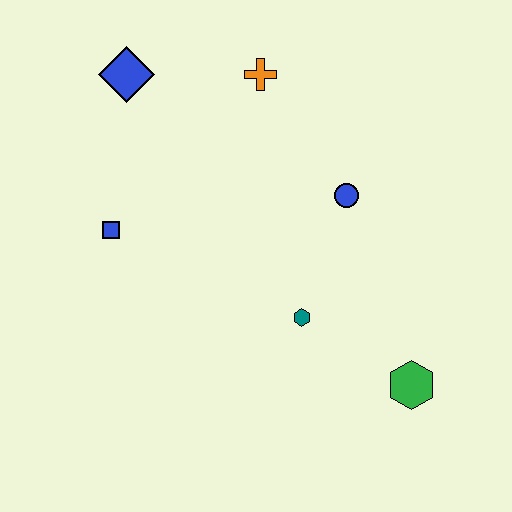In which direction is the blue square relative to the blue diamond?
The blue square is below the blue diamond.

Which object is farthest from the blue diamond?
The green hexagon is farthest from the blue diamond.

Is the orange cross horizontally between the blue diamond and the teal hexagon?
Yes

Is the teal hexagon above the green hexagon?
Yes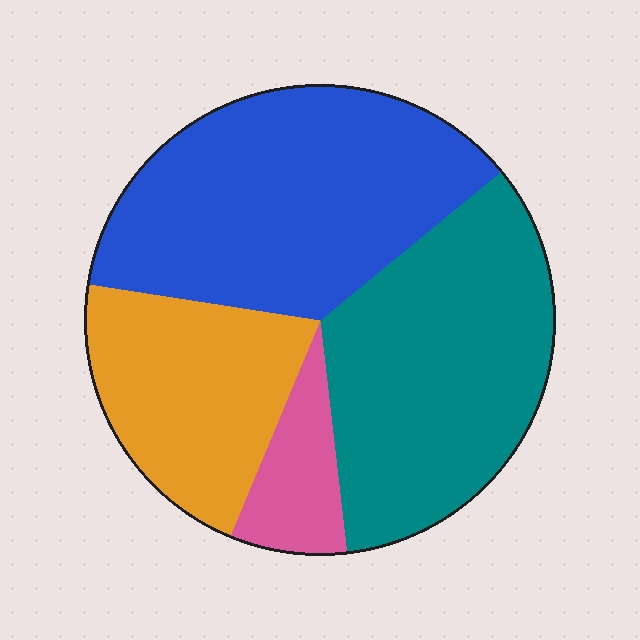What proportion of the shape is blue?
Blue takes up about three eighths (3/8) of the shape.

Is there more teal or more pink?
Teal.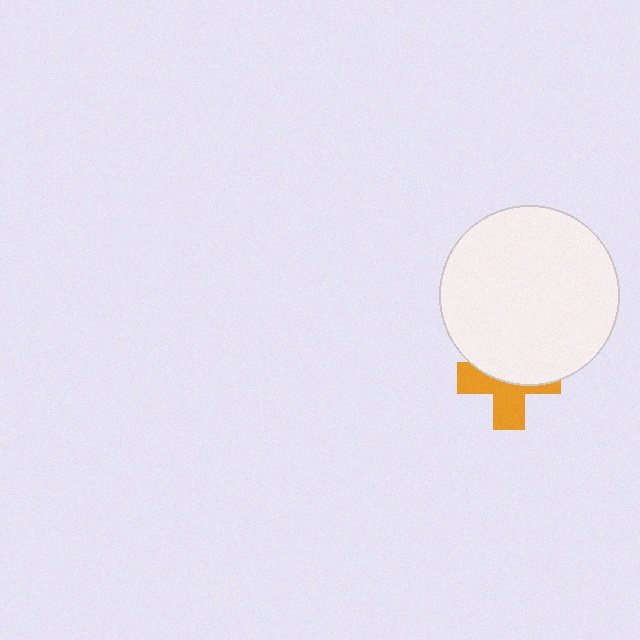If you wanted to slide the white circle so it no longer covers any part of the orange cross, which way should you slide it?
Slide it up — that is the most direct way to separate the two shapes.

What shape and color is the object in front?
The object in front is a white circle.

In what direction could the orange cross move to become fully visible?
The orange cross could move down. That would shift it out from behind the white circle entirely.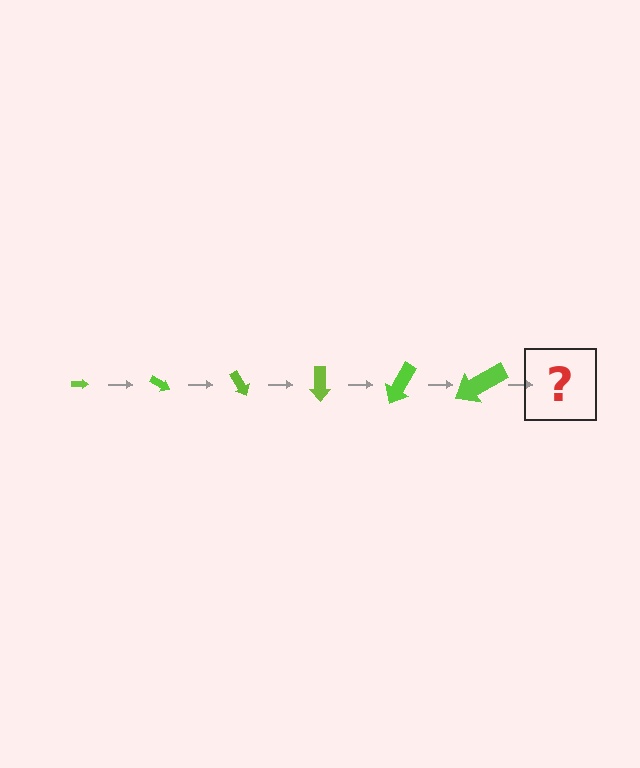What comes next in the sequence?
The next element should be an arrow, larger than the previous one and rotated 180 degrees from the start.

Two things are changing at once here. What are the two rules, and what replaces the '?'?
The two rules are that the arrow grows larger each step and it rotates 30 degrees each step. The '?' should be an arrow, larger than the previous one and rotated 180 degrees from the start.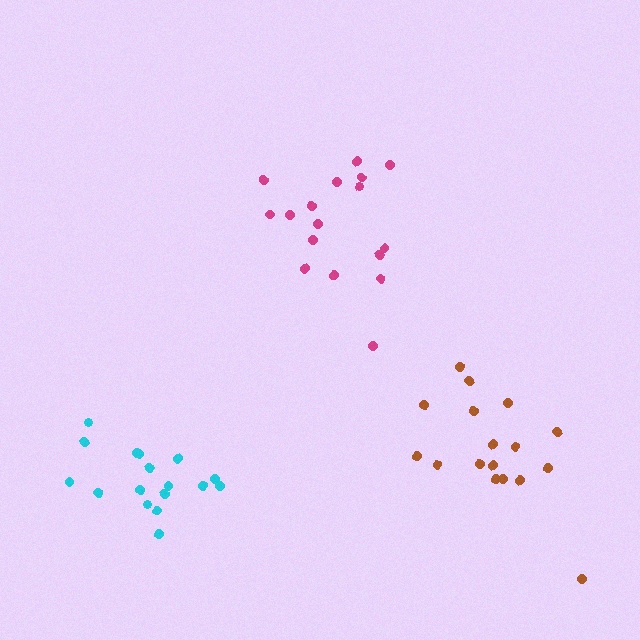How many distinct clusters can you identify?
There are 3 distinct clusters.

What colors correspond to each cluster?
The clusters are colored: cyan, brown, magenta.